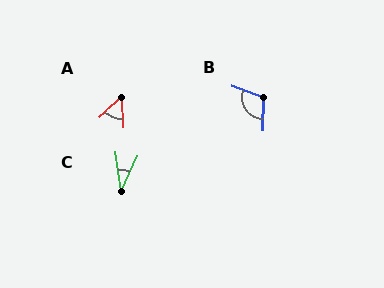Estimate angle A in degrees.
Approximately 52 degrees.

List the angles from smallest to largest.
C (33°), A (52°), B (109°).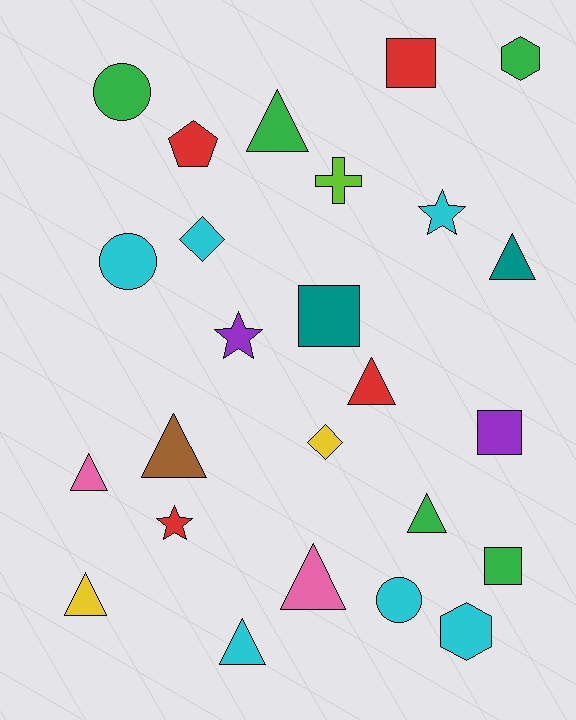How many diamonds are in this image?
There are 2 diamonds.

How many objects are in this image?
There are 25 objects.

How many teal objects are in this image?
There are 2 teal objects.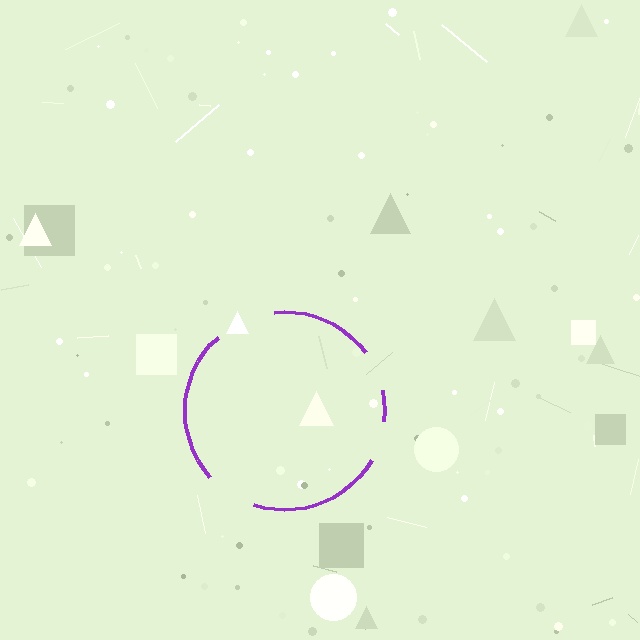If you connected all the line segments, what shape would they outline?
They would outline a circle.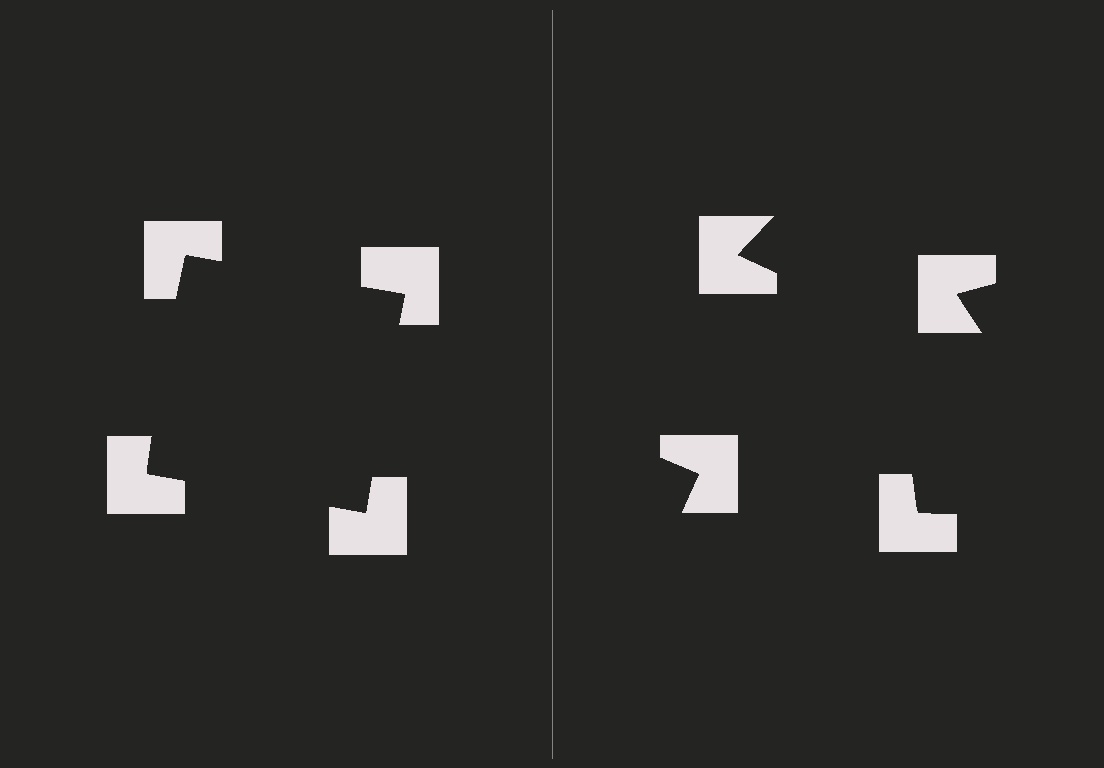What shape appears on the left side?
An illusory square.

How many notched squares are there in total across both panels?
8 — 4 on each side.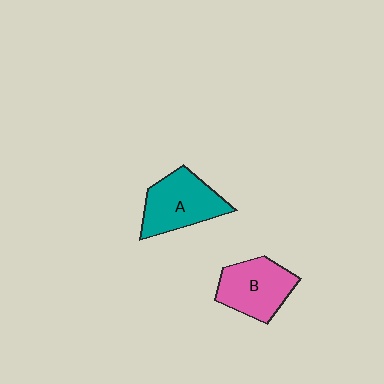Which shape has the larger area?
Shape A (teal).